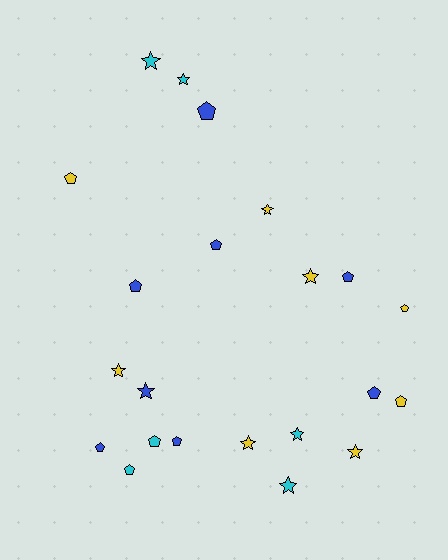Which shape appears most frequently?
Pentagon, with 12 objects.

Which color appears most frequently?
Blue, with 8 objects.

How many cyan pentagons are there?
There are 2 cyan pentagons.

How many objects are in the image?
There are 22 objects.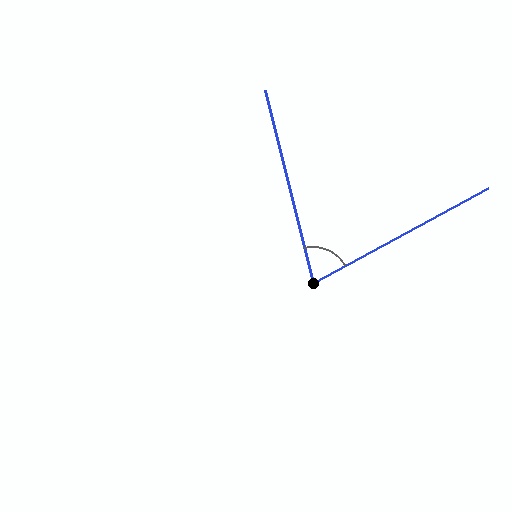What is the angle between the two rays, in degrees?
Approximately 75 degrees.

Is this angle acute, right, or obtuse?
It is acute.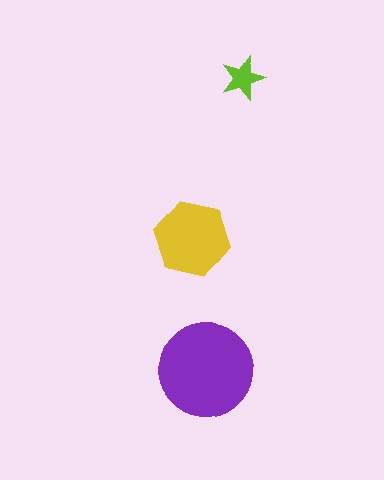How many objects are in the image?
There are 3 objects in the image.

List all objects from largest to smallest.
The purple circle, the yellow hexagon, the lime star.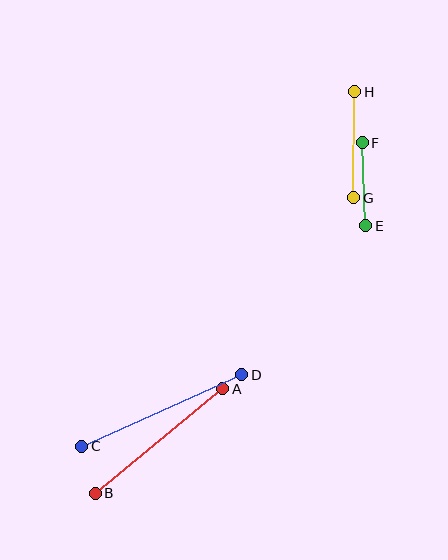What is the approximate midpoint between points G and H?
The midpoint is at approximately (354, 145) pixels.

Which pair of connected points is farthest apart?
Points C and D are farthest apart.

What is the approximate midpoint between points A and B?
The midpoint is at approximately (159, 441) pixels.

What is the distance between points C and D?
The distance is approximately 175 pixels.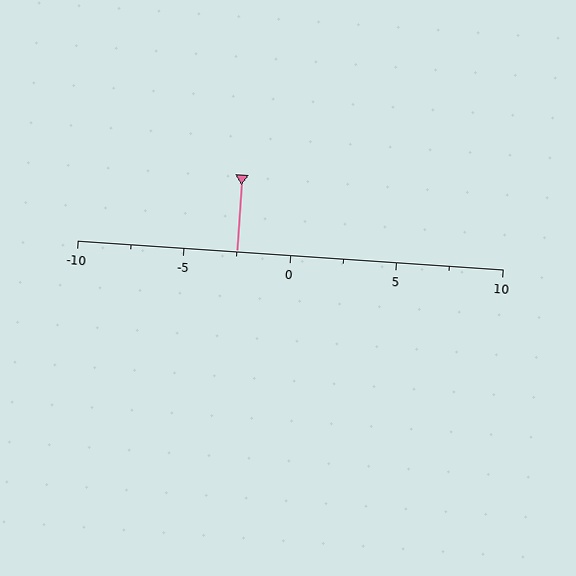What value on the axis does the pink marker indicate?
The marker indicates approximately -2.5.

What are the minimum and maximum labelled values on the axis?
The axis runs from -10 to 10.